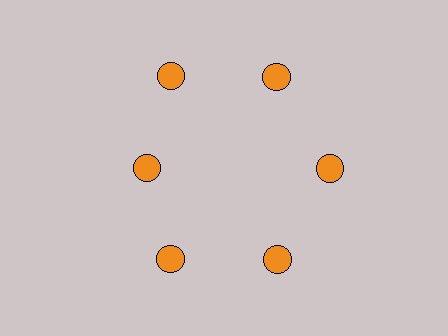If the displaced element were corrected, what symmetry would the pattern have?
It would have 6-fold rotational symmetry — the pattern would map onto itself every 60 degrees.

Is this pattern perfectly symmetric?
No. The 6 orange circles are arranged in a ring, but one element near the 9 o'clock position is pulled inward toward the center, breaking the 6-fold rotational symmetry.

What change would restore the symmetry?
The symmetry would be restored by moving it outward, back onto the ring so that all 6 circles sit at equal angles and equal distance from the center.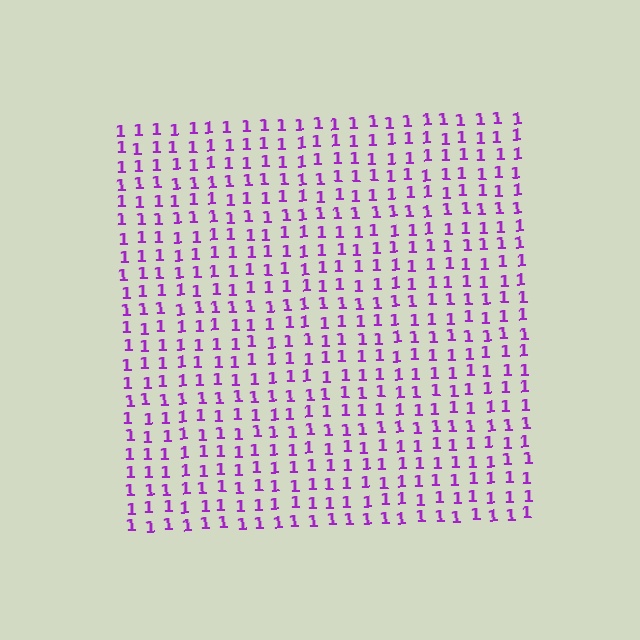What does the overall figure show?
The overall figure shows a square.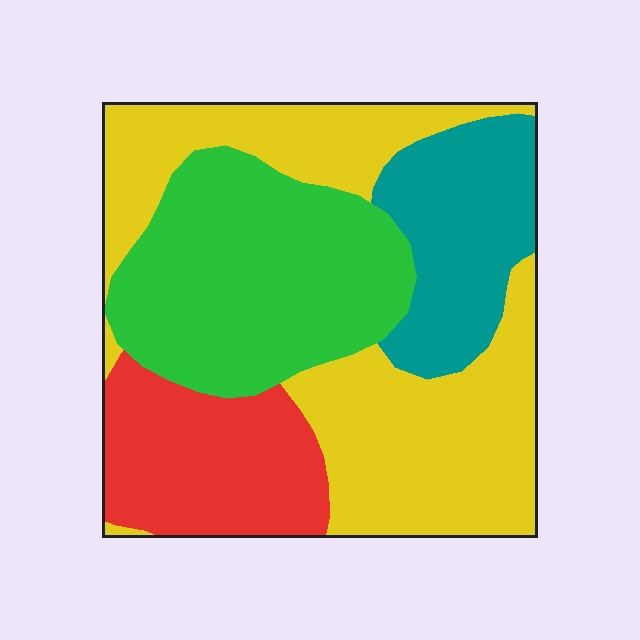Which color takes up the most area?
Yellow, at roughly 40%.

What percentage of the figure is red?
Red takes up about one sixth (1/6) of the figure.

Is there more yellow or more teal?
Yellow.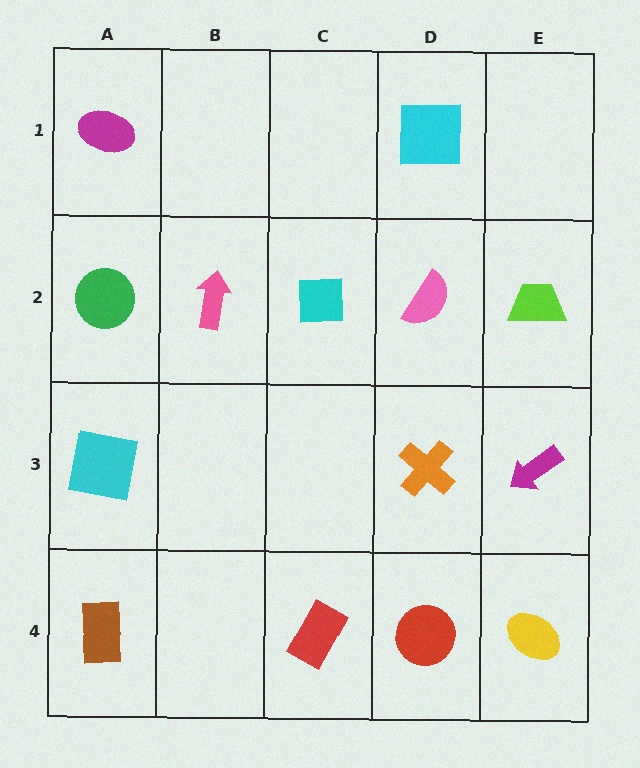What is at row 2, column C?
A cyan square.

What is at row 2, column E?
A lime trapezoid.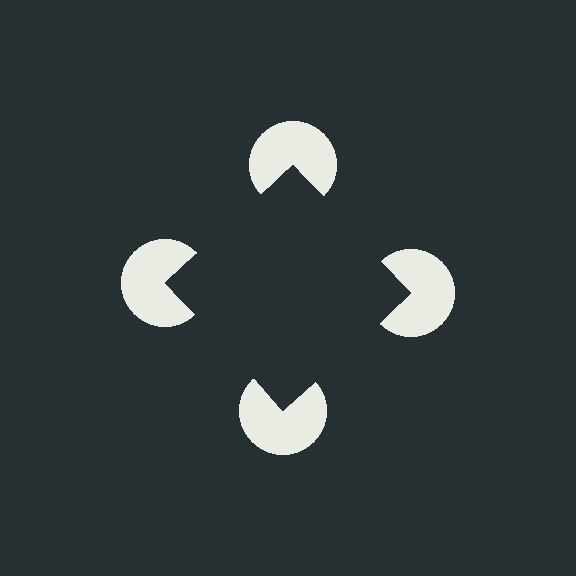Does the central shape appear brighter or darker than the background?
It typically appears slightly darker than the background, even though no actual brightness change is drawn.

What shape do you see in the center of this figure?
An illusory square — its edges are inferred from the aligned wedge cuts in the pac-man discs, not physically drawn.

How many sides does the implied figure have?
4 sides.